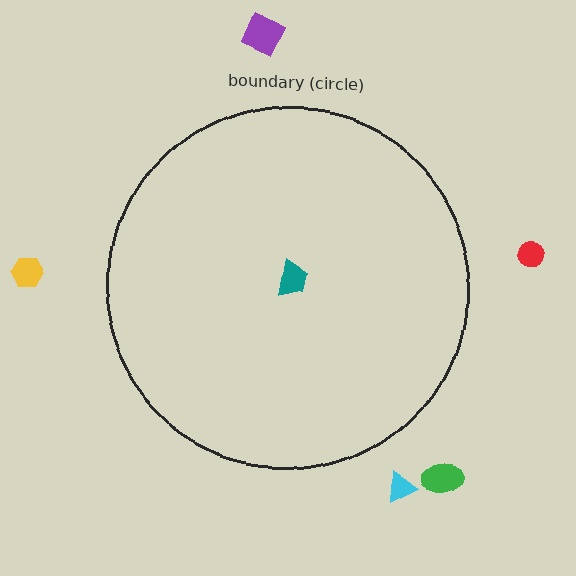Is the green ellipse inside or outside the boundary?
Outside.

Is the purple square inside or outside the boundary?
Outside.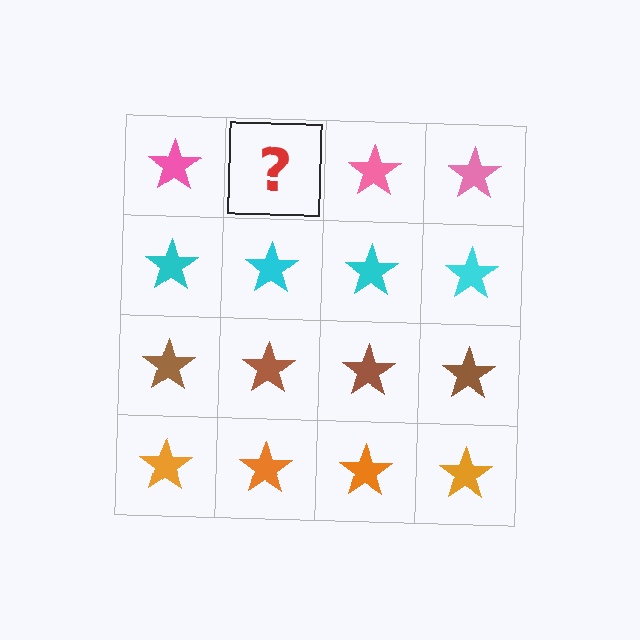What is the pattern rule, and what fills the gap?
The rule is that each row has a consistent color. The gap should be filled with a pink star.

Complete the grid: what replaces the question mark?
The question mark should be replaced with a pink star.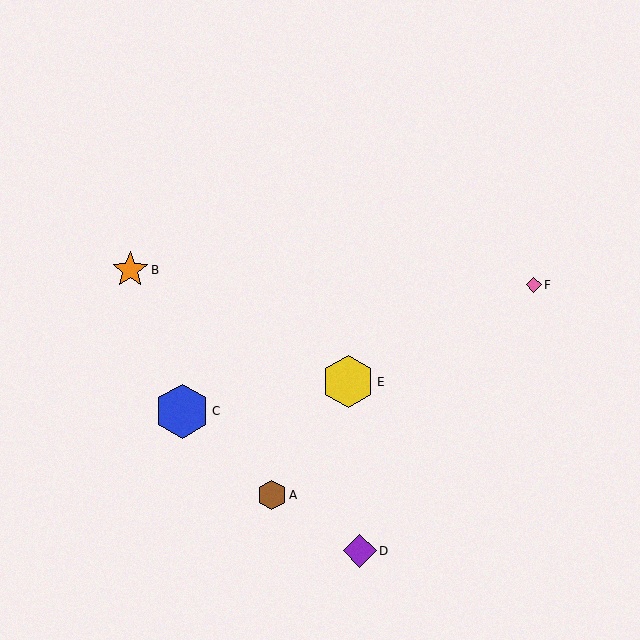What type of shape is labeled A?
Shape A is a brown hexagon.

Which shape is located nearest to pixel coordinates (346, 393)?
The yellow hexagon (labeled E) at (348, 382) is nearest to that location.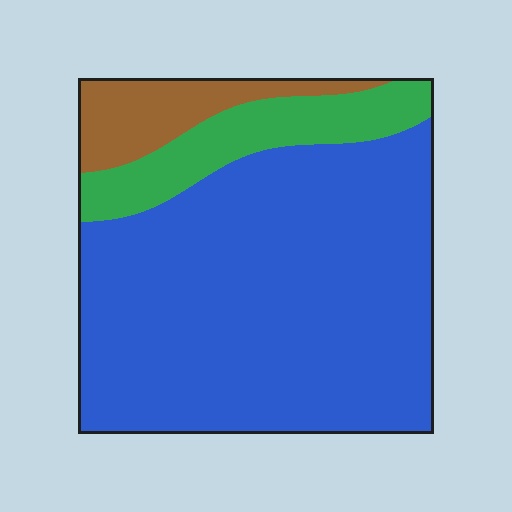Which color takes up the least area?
Brown, at roughly 10%.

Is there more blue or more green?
Blue.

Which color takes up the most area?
Blue, at roughly 75%.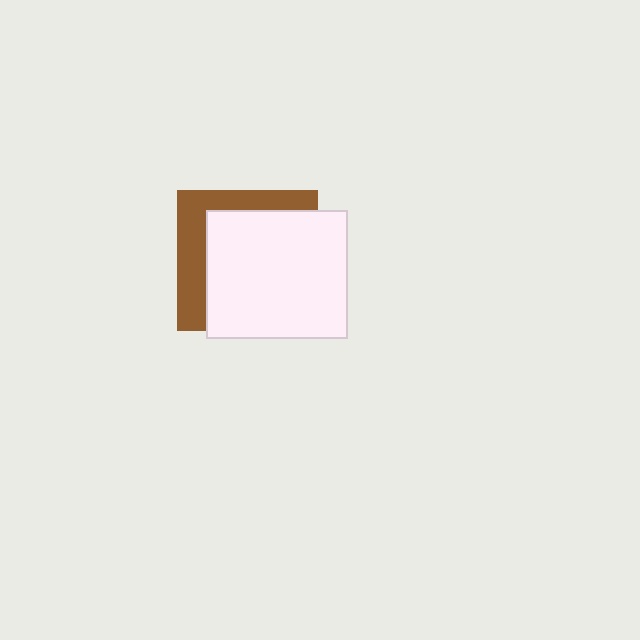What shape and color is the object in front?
The object in front is a white rectangle.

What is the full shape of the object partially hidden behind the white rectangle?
The partially hidden object is a brown square.